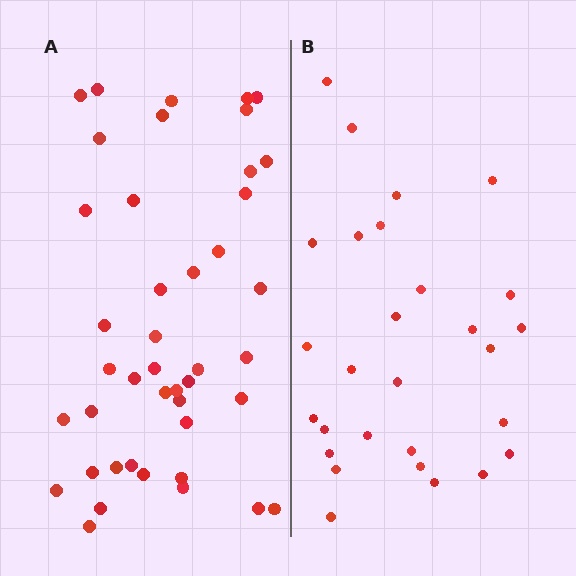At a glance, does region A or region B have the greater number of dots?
Region A (the left region) has more dots.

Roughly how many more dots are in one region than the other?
Region A has approximately 15 more dots than region B.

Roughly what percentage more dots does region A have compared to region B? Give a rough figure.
About 55% more.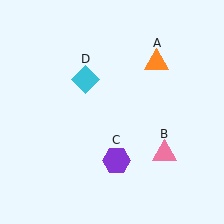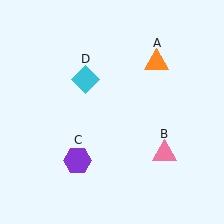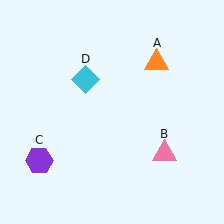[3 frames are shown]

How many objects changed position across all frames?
1 object changed position: purple hexagon (object C).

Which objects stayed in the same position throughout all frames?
Orange triangle (object A) and pink triangle (object B) and cyan diamond (object D) remained stationary.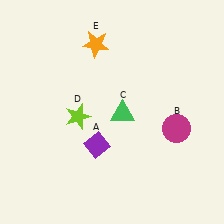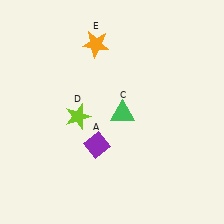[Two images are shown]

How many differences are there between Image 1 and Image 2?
There is 1 difference between the two images.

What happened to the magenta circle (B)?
The magenta circle (B) was removed in Image 2. It was in the bottom-right area of Image 1.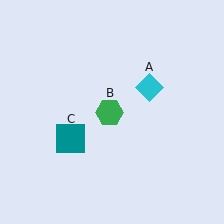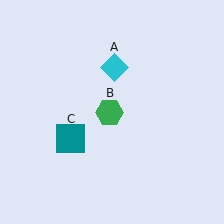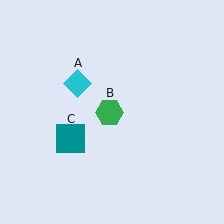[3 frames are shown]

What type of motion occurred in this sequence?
The cyan diamond (object A) rotated counterclockwise around the center of the scene.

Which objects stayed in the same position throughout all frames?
Green hexagon (object B) and teal square (object C) remained stationary.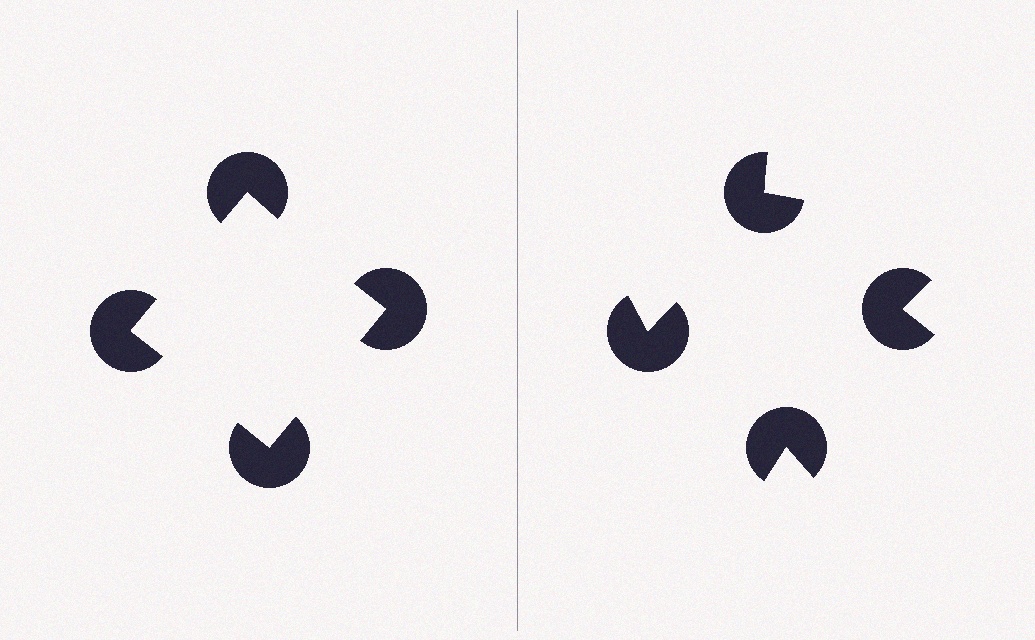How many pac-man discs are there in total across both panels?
8 — 4 on each side.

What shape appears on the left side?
An illusory square.